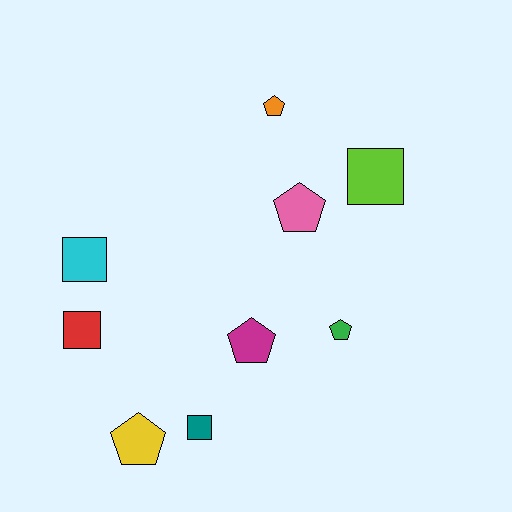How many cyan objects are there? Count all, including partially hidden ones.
There is 1 cyan object.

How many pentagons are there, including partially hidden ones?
There are 5 pentagons.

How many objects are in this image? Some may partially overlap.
There are 9 objects.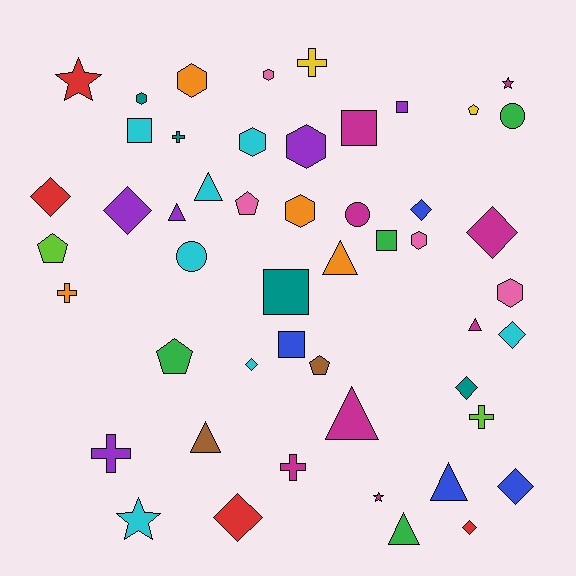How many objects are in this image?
There are 50 objects.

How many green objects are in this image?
There are 4 green objects.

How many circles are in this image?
There are 3 circles.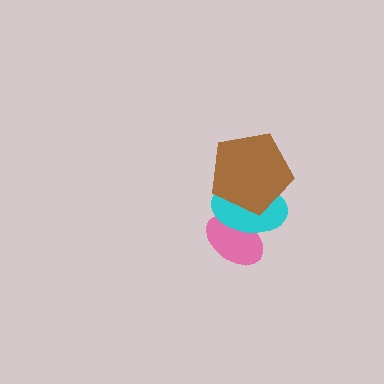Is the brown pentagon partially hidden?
No, no other shape covers it.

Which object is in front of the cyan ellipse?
The brown pentagon is in front of the cyan ellipse.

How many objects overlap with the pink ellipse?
1 object overlaps with the pink ellipse.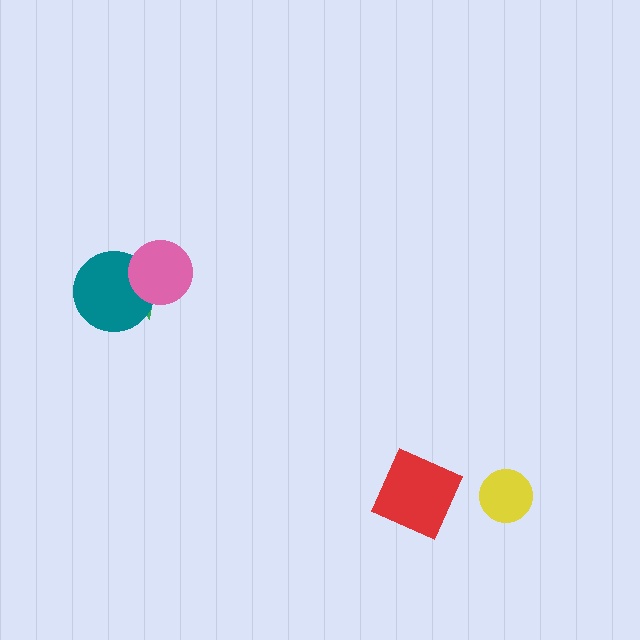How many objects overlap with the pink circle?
2 objects overlap with the pink circle.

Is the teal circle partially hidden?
Yes, it is partially covered by another shape.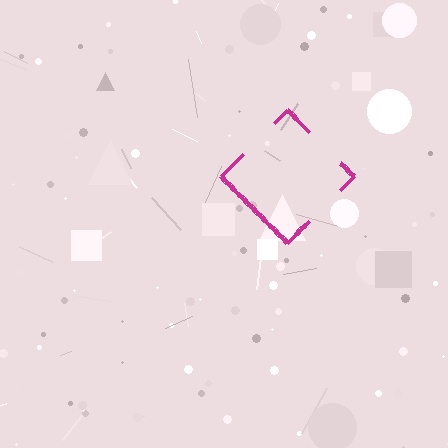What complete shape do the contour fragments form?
The contour fragments form a diamond.